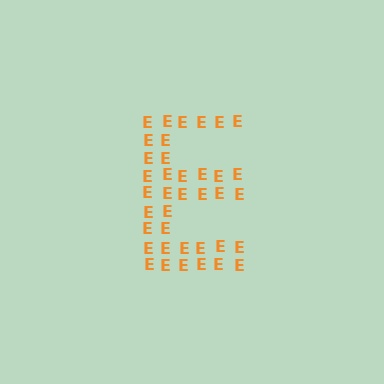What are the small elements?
The small elements are letter E's.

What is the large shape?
The large shape is the letter E.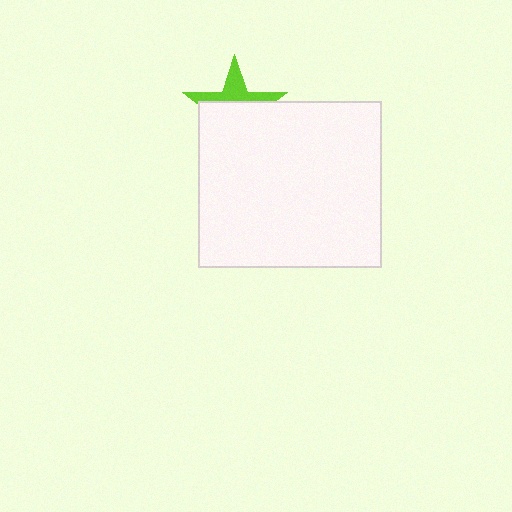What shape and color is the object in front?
The object in front is a white rectangle.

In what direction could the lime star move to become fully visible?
The lime star could move up. That would shift it out from behind the white rectangle entirely.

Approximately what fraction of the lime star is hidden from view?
Roughly 62% of the lime star is hidden behind the white rectangle.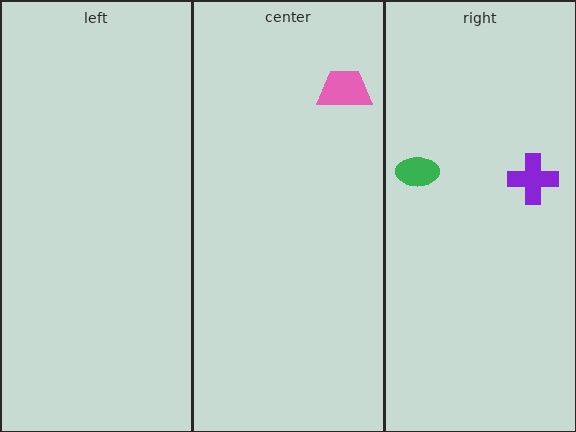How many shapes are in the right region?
2.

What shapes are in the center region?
The pink trapezoid.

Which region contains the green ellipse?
The right region.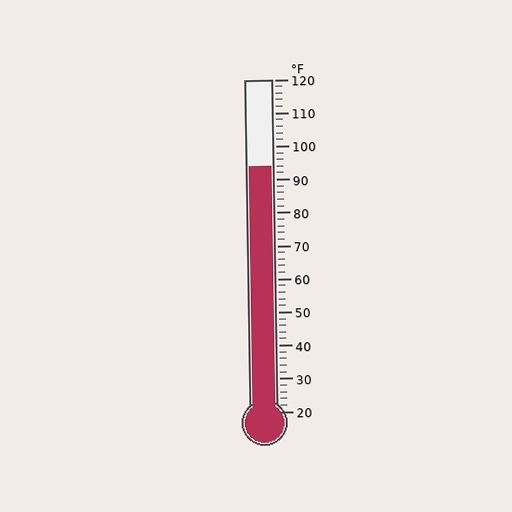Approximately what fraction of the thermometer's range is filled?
The thermometer is filled to approximately 75% of its range.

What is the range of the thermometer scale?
The thermometer scale ranges from 20°F to 120°F.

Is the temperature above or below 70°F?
The temperature is above 70°F.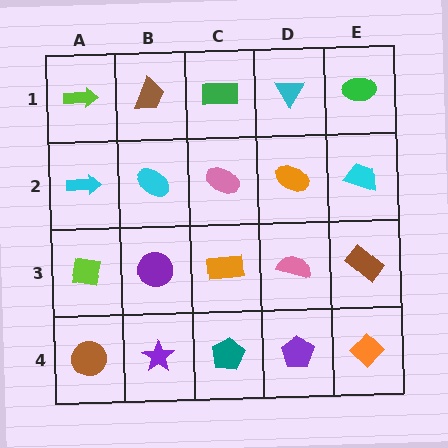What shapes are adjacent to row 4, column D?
A pink semicircle (row 3, column D), a teal pentagon (row 4, column C), an orange diamond (row 4, column E).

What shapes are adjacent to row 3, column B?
A cyan ellipse (row 2, column B), a purple star (row 4, column B), a lime square (row 3, column A), an orange rectangle (row 3, column C).